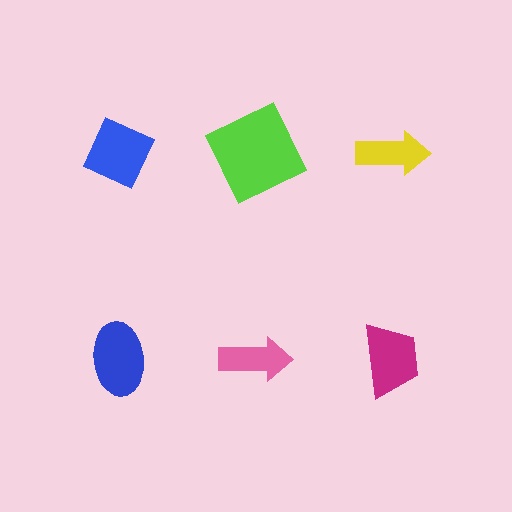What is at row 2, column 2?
A pink arrow.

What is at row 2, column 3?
A magenta trapezoid.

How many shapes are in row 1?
3 shapes.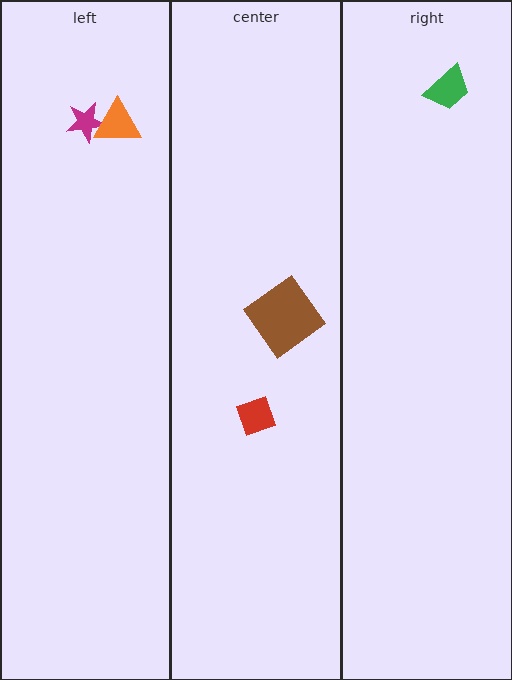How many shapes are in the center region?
2.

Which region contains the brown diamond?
The center region.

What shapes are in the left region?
The magenta star, the orange triangle.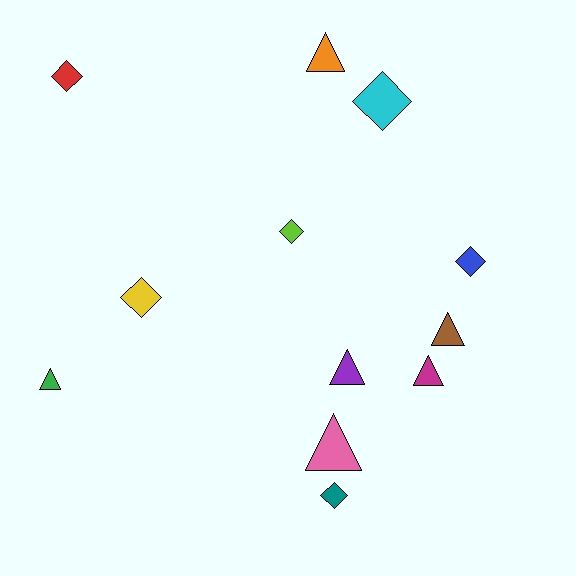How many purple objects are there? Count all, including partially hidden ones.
There is 1 purple object.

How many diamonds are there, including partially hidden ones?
There are 6 diamonds.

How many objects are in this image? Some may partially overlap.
There are 12 objects.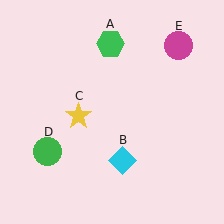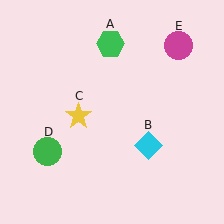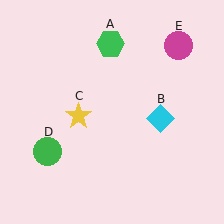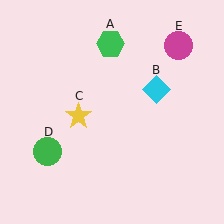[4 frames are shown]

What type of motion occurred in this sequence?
The cyan diamond (object B) rotated counterclockwise around the center of the scene.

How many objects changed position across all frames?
1 object changed position: cyan diamond (object B).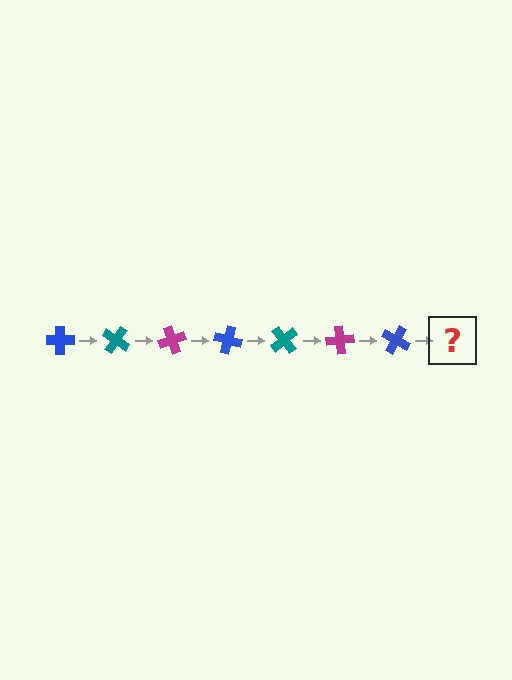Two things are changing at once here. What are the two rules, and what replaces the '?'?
The two rules are that it rotates 35 degrees each step and the color cycles through blue, teal, and magenta. The '?' should be a teal cross, rotated 245 degrees from the start.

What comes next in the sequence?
The next element should be a teal cross, rotated 245 degrees from the start.